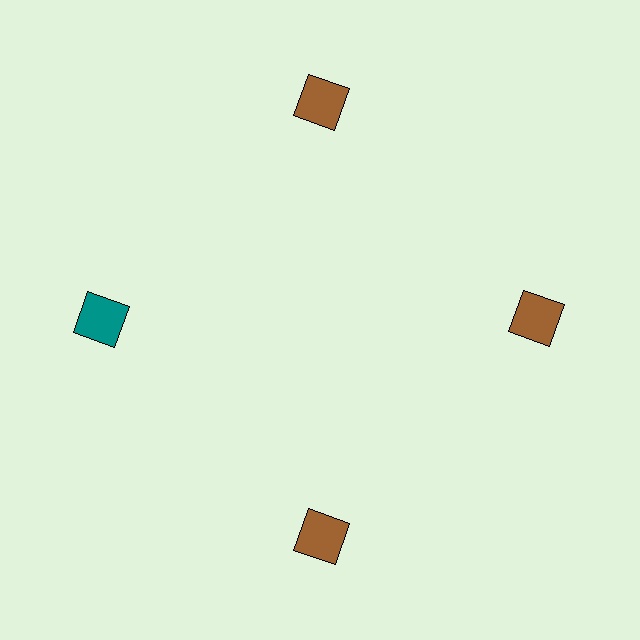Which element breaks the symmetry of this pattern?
The teal square at roughly the 9 o'clock position breaks the symmetry. All other shapes are brown squares.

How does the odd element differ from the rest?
It has a different color: teal instead of brown.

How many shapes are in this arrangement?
There are 4 shapes arranged in a ring pattern.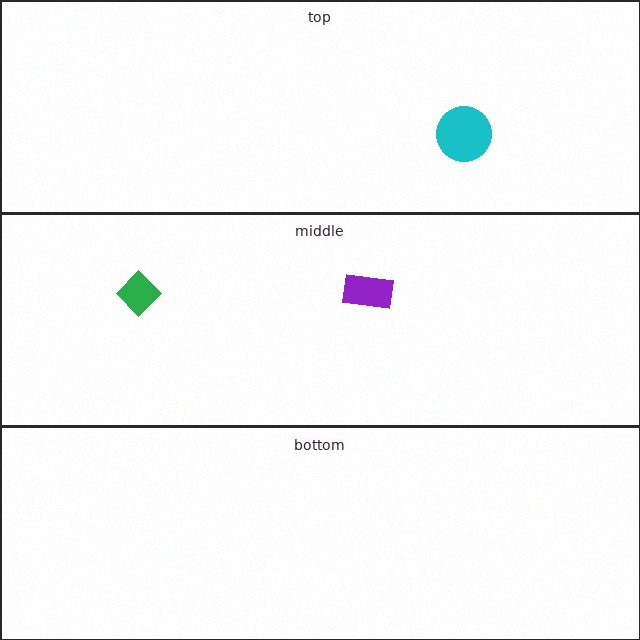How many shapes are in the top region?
1.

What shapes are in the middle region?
The purple rectangle, the green diamond.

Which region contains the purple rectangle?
The middle region.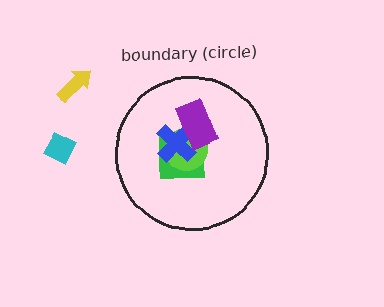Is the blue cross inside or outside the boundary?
Inside.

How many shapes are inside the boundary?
4 inside, 2 outside.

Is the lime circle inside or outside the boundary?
Inside.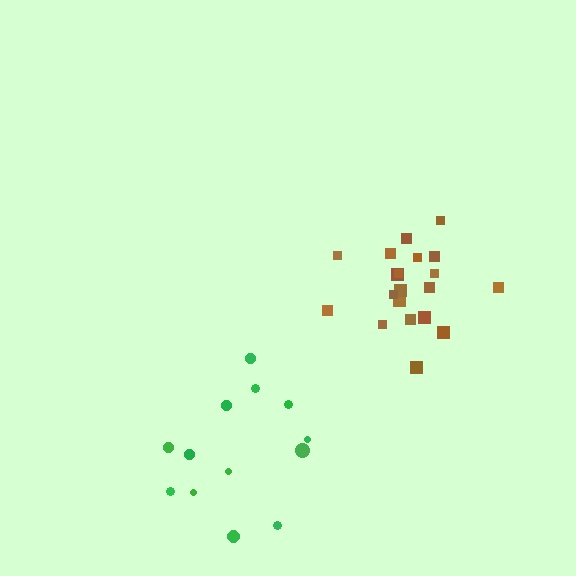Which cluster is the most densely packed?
Brown.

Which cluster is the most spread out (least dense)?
Green.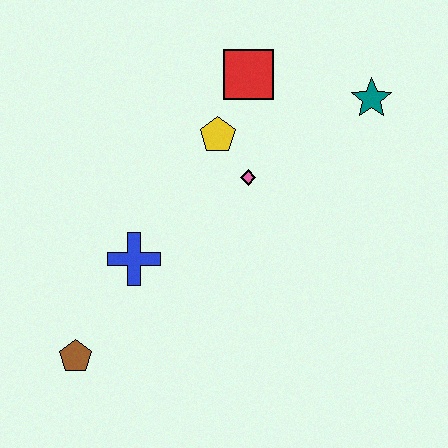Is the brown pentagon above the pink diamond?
No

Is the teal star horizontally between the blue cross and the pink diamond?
No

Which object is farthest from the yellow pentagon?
The brown pentagon is farthest from the yellow pentagon.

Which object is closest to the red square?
The yellow pentagon is closest to the red square.